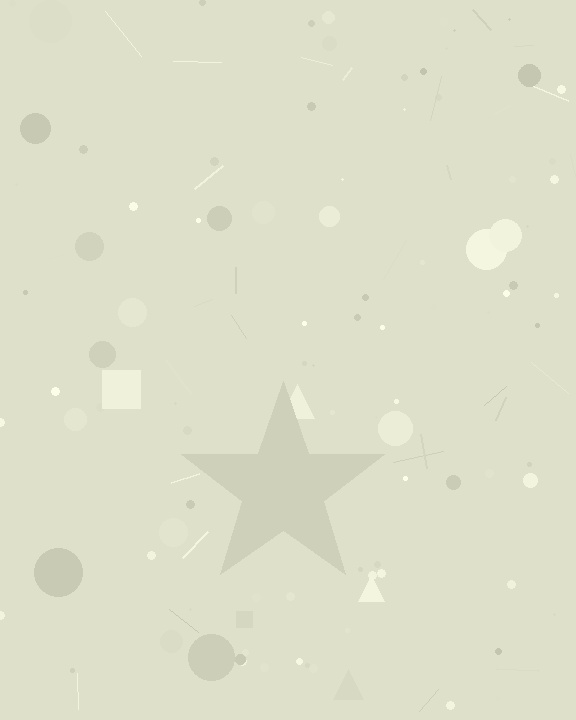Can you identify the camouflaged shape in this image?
The camouflaged shape is a star.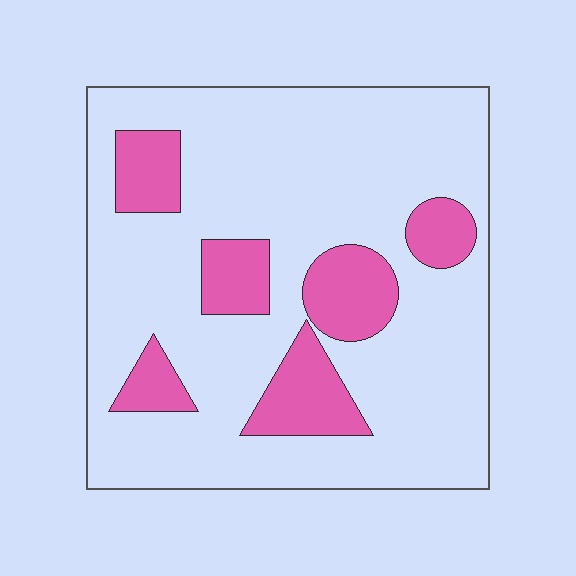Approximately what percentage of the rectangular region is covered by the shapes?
Approximately 20%.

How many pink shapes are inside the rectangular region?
6.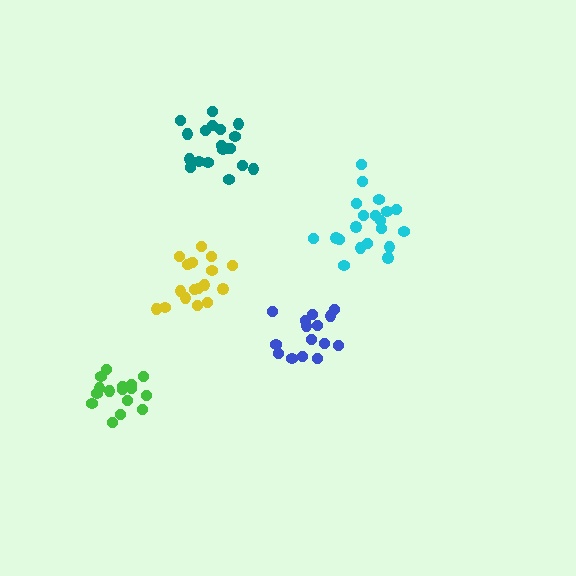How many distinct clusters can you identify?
There are 5 distinct clusters.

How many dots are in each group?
Group 1: 19 dots, Group 2: 16 dots, Group 3: 20 dots, Group 4: 19 dots, Group 5: 15 dots (89 total).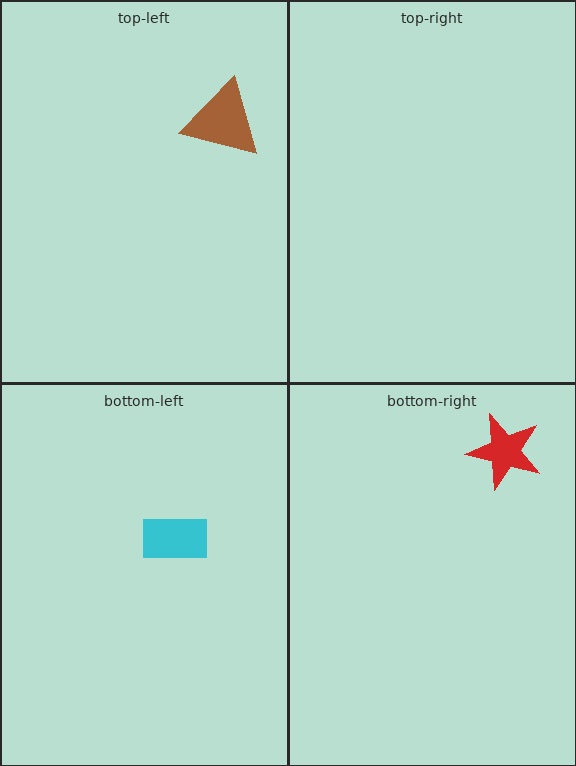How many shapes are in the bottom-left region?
1.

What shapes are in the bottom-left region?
The cyan rectangle.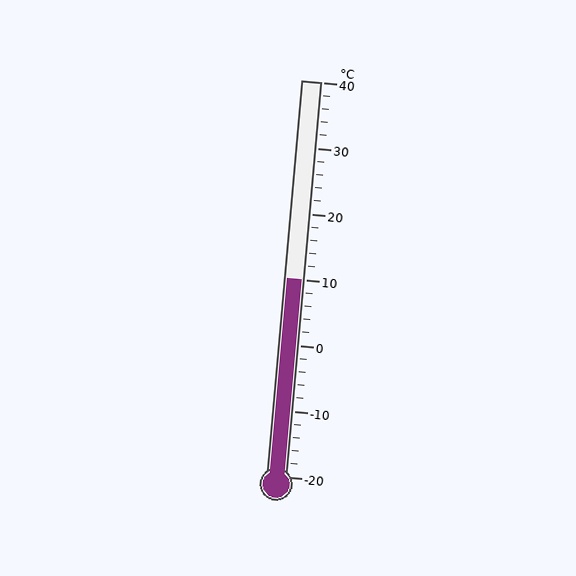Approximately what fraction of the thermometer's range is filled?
The thermometer is filled to approximately 50% of its range.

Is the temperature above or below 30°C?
The temperature is below 30°C.